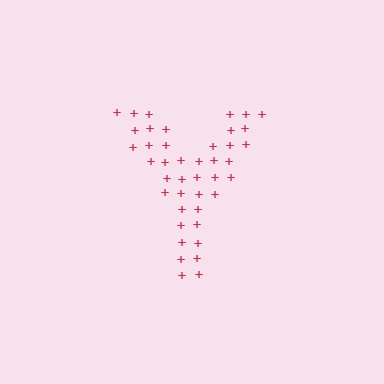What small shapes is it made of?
It is made of small plus signs.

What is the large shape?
The large shape is the letter Y.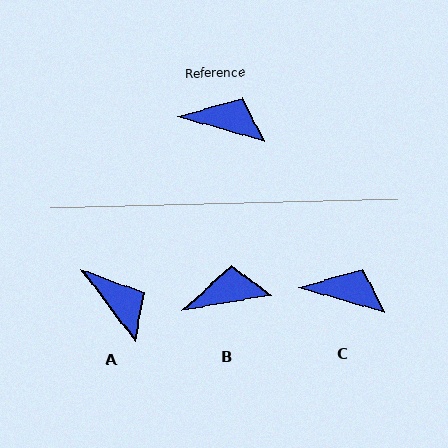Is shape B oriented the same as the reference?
No, it is off by about 26 degrees.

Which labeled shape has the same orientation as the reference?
C.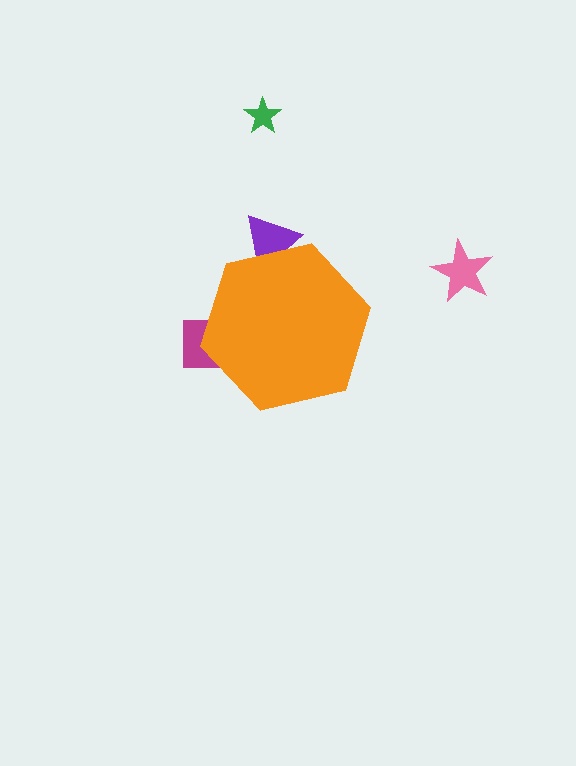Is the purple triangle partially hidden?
Yes, the purple triangle is partially hidden behind the orange hexagon.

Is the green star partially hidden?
No, the green star is fully visible.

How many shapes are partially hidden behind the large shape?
2 shapes are partially hidden.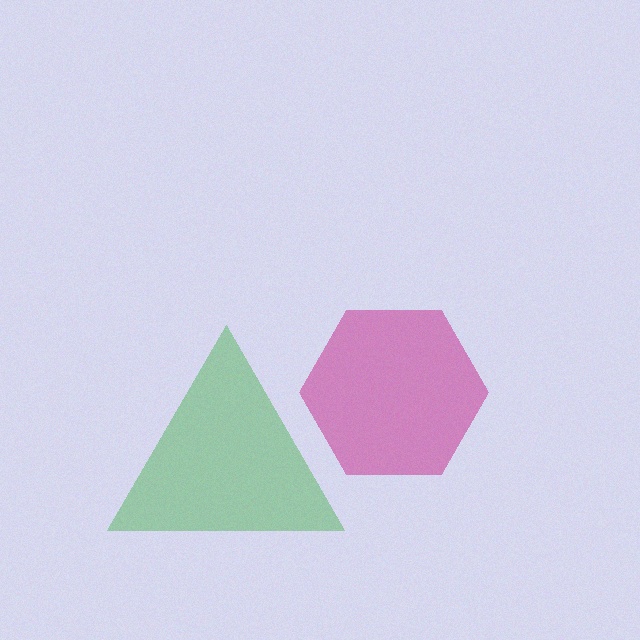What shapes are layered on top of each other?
The layered shapes are: a green triangle, a magenta hexagon.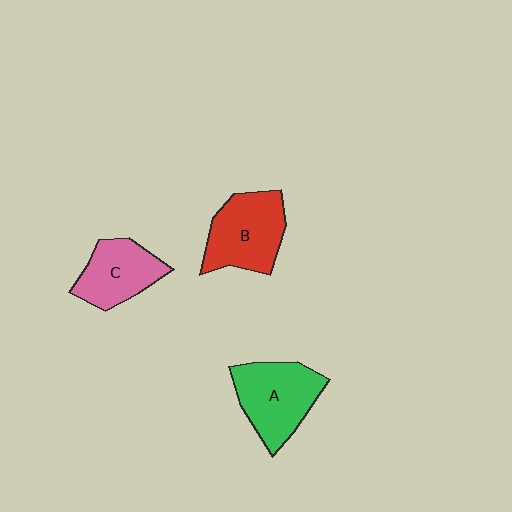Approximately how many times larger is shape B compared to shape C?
Approximately 1.2 times.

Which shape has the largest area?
Shape A (green).